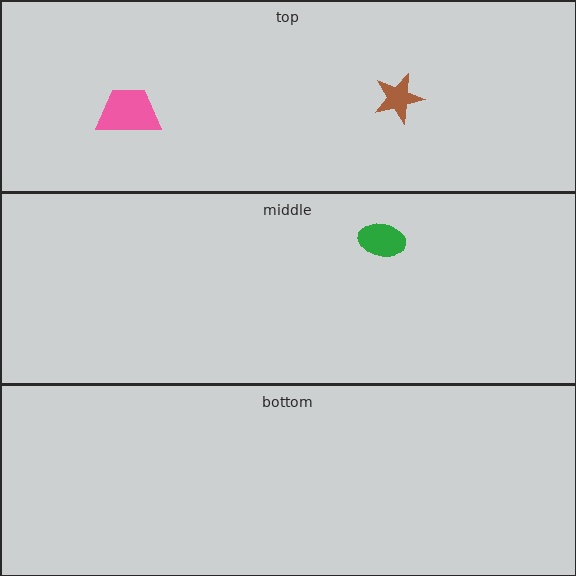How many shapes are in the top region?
2.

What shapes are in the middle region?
The green ellipse.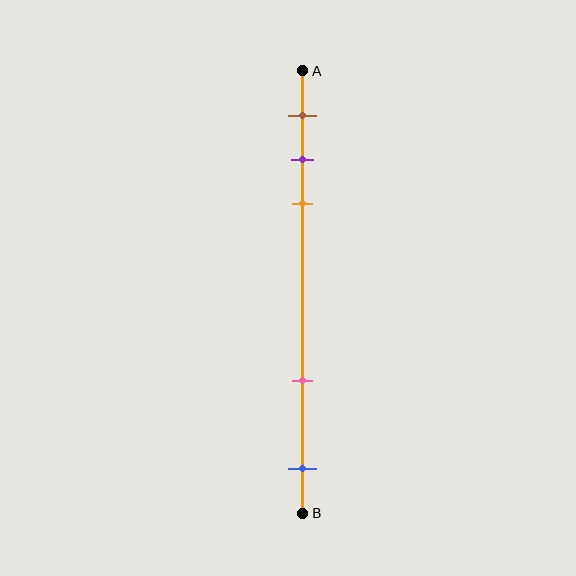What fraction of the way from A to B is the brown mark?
The brown mark is approximately 10% (0.1) of the way from A to B.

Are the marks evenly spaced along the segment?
No, the marks are not evenly spaced.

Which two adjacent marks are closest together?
The purple and orange marks are the closest adjacent pair.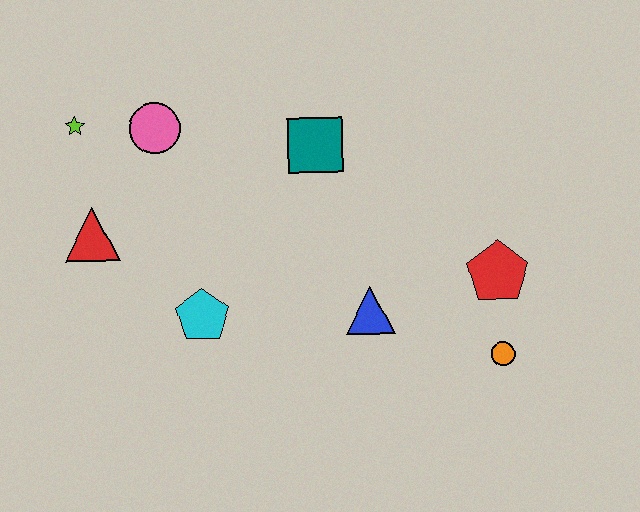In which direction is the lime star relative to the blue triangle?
The lime star is to the left of the blue triangle.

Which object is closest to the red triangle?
The lime star is closest to the red triangle.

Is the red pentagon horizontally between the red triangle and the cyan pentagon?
No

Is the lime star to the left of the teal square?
Yes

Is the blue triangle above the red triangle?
No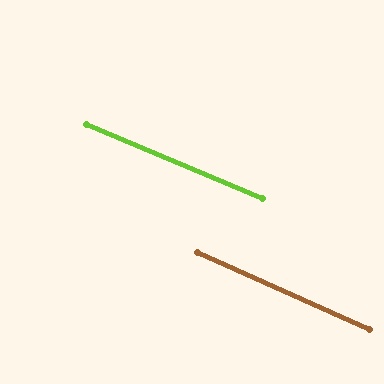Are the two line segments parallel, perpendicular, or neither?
Parallel — their directions differ by only 1.7°.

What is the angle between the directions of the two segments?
Approximately 2 degrees.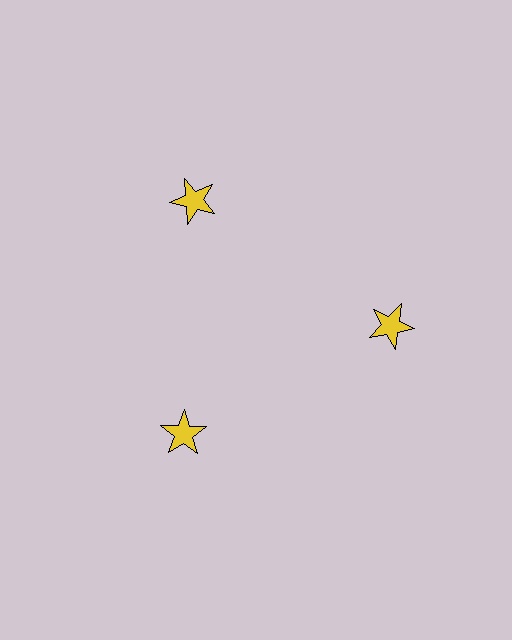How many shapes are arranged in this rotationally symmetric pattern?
There are 3 shapes, arranged in 3 groups of 1.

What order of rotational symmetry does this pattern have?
This pattern has 3-fold rotational symmetry.